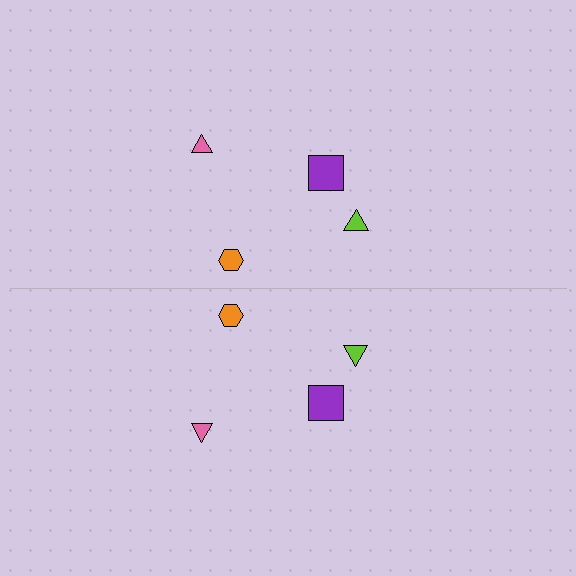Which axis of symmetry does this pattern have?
The pattern has a horizontal axis of symmetry running through the center of the image.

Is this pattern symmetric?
Yes, this pattern has bilateral (reflection) symmetry.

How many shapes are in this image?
There are 8 shapes in this image.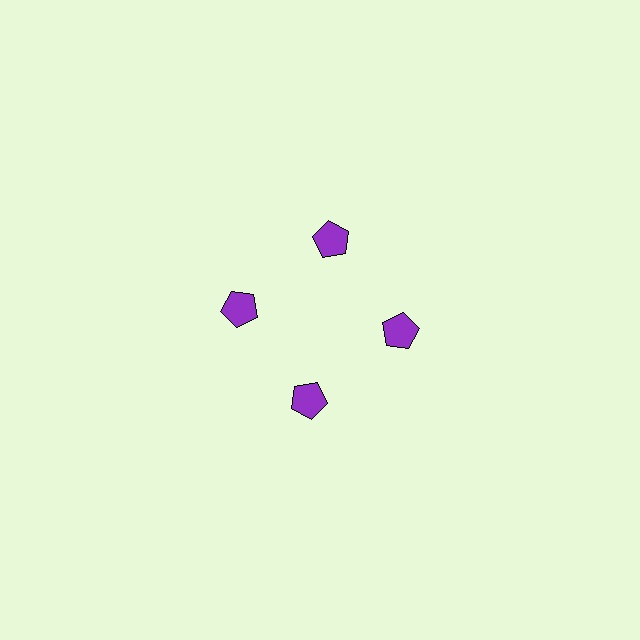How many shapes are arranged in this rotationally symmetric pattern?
There are 4 shapes, arranged in 4 groups of 1.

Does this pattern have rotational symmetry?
Yes, this pattern has 4-fold rotational symmetry. It looks the same after rotating 90 degrees around the center.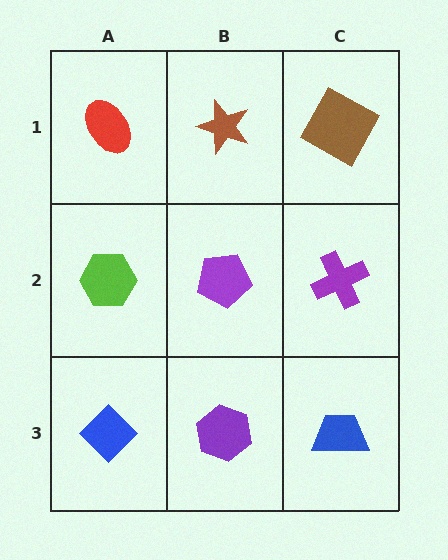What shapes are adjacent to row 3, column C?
A purple cross (row 2, column C), a purple hexagon (row 3, column B).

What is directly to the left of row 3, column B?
A blue diamond.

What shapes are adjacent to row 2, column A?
A red ellipse (row 1, column A), a blue diamond (row 3, column A), a purple pentagon (row 2, column B).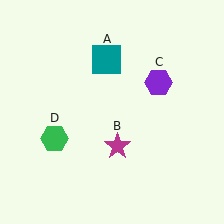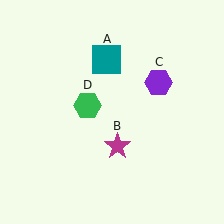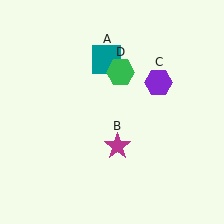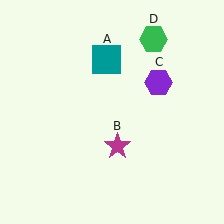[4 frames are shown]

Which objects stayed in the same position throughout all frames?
Teal square (object A) and magenta star (object B) and purple hexagon (object C) remained stationary.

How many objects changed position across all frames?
1 object changed position: green hexagon (object D).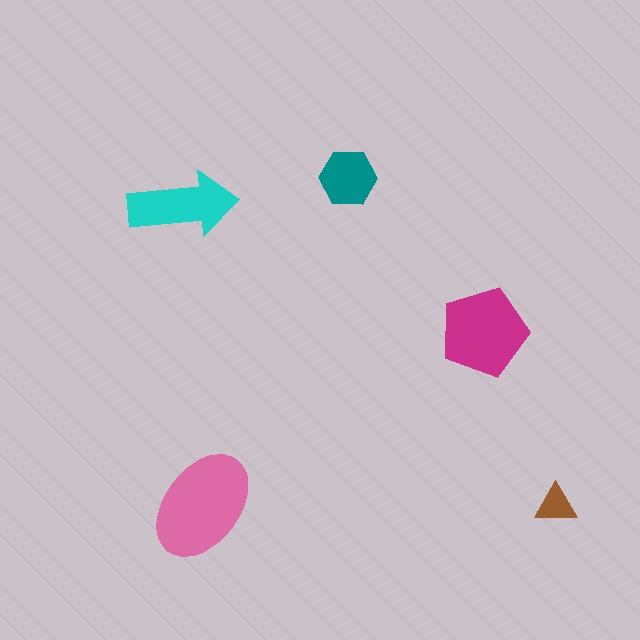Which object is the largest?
The pink ellipse.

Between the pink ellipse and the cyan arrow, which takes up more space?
The pink ellipse.